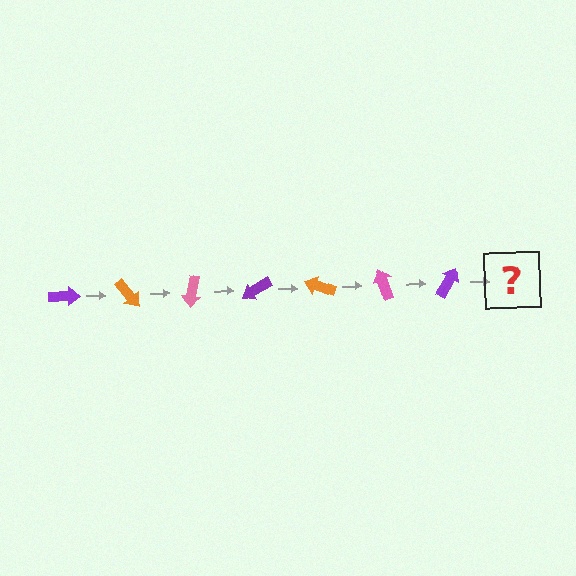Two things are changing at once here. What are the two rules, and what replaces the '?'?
The two rules are that it rotates 50 degrees each step and the color cycles through purple, orange, and pink. The '?' should be an orange arrow, rotated 350 degrees from the start.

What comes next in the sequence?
The next element should be an orange arrow, rotated 350 degrees from the start.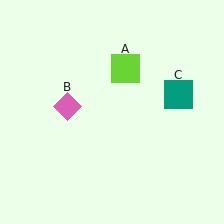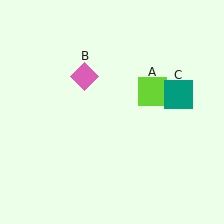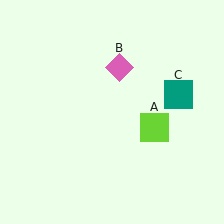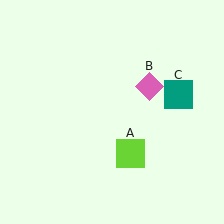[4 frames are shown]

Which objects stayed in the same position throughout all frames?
Teal square (object C) remained stationary.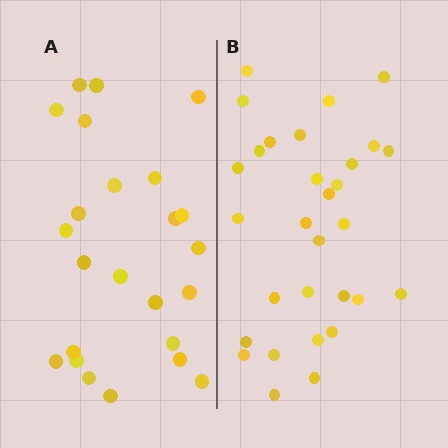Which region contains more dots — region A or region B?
Region B (the right region) has more dots.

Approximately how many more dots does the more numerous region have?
Region B has about 6 more dots than region A.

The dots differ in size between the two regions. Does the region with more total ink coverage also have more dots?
No. Region A has more total ink coverage because its dots are larger, but region B actually contains more individual dots. Total area can be misleading — the number of items is what matters here.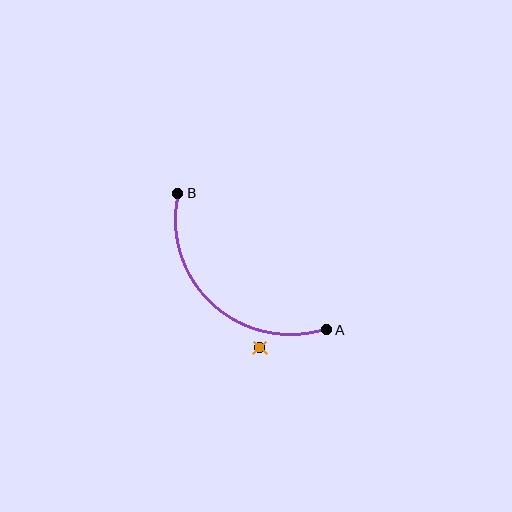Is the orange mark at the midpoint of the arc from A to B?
No — the orange mark does not lie on the arc at all. It sits slightly outside the curve.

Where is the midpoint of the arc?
The arc midpoint is the point on the curve farthest from the straight line joining A and B. It sits below and to the left of that line.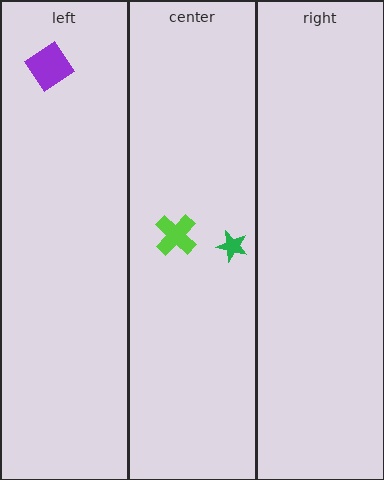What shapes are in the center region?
The lime cross, the green star.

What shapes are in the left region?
The purple diamond.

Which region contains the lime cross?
The center region.